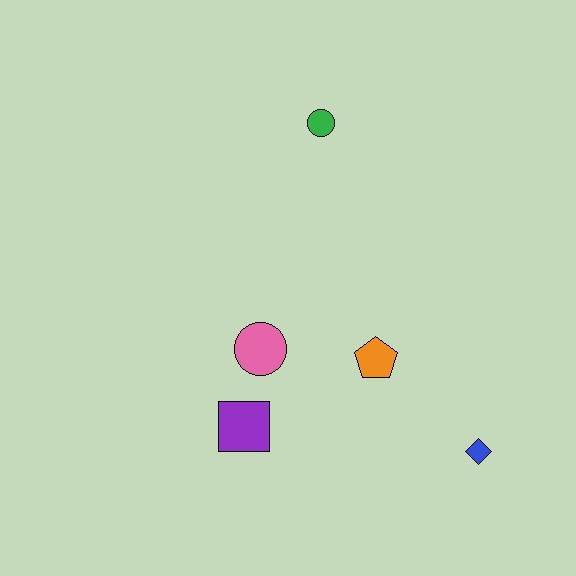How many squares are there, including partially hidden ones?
There is 1 square.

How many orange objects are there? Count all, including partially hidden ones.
There is 1 orange object.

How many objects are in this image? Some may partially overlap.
There are 5 objects.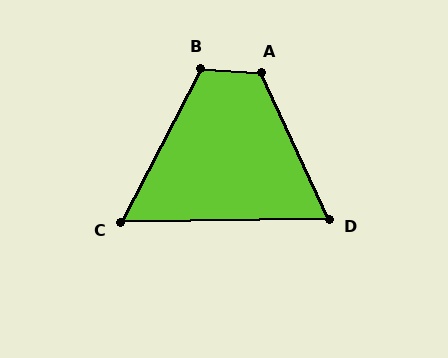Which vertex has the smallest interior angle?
C, at approximately 61 degrees.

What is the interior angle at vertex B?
Approximately 114 degrees (obtuse).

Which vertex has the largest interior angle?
A, at approximately 119 degrees.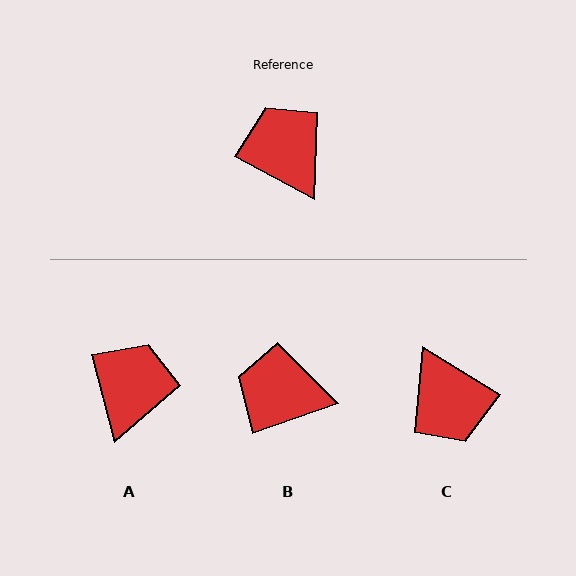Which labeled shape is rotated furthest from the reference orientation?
C, about 176 degrees away.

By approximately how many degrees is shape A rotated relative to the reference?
Approximately 47 degrees clockwise.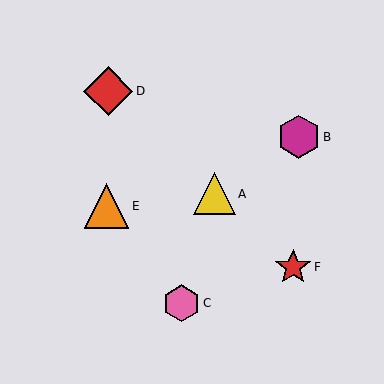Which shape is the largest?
The red diamond (labeled D) is the largest.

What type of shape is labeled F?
Shape F is a red star.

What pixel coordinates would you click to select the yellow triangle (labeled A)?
Click at (214, 194) to select the yellow triangle A.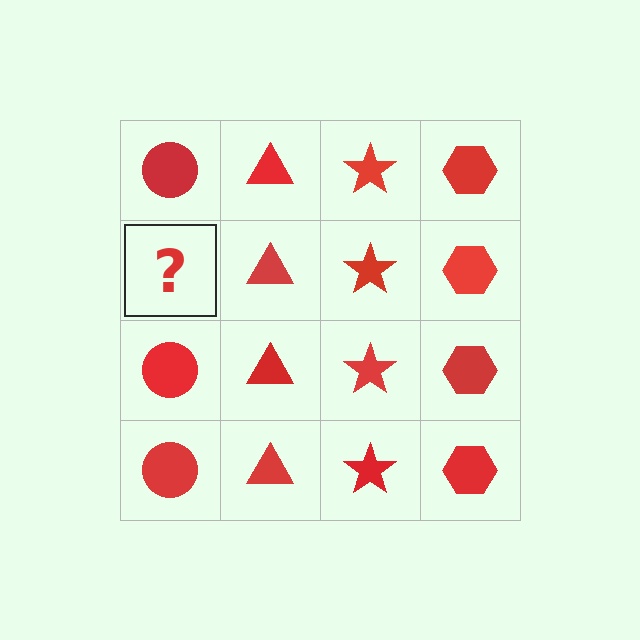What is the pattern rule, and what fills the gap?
The rule is that each column has a consistent shape. The gap should be filled with a red circle.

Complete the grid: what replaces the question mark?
The question mark should be replaced with a red circle.